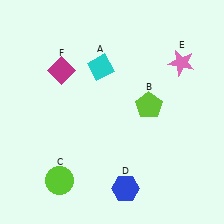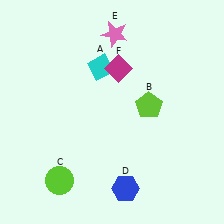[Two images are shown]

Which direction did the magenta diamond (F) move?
The magenta diamond (F) moved right.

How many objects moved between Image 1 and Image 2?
2 objects moved between the two images.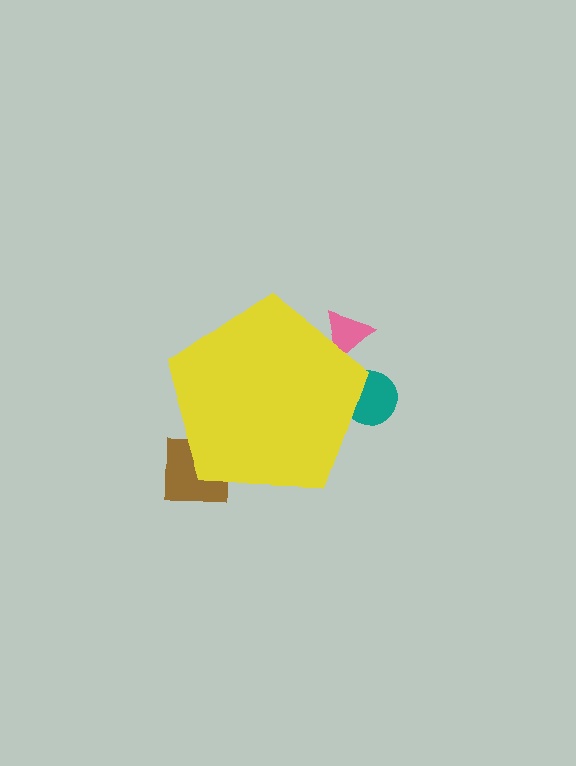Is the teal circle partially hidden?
Yes, the teal circle is partially hidden behind the yellow pentagon.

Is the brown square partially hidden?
Yes, the brown square is partially hidden behind the yellow pentagon.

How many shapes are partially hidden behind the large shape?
3 shapes are partially hidden.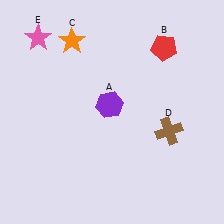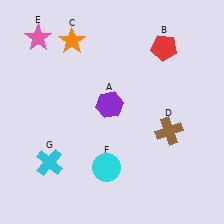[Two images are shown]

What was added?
A cyan circle (F), a cyan cross (G) were added in Image 2.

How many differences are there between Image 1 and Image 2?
There are 2 differences between the two images.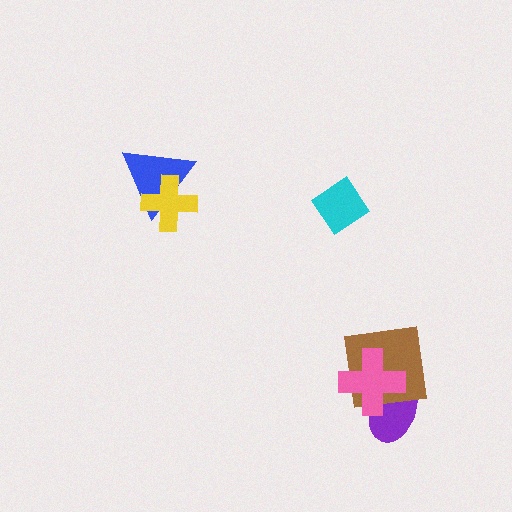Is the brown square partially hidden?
Yes, it is partially covered by another shape.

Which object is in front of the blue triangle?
The yellow cross is in front of the blue triangle.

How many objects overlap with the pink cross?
2 objects overlap with the pink cross.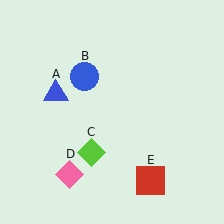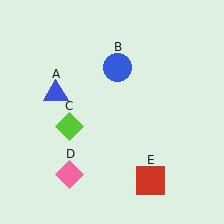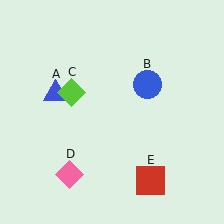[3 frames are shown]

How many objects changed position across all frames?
2 objects changed position: blue circle (object B), lime diamond (object C).